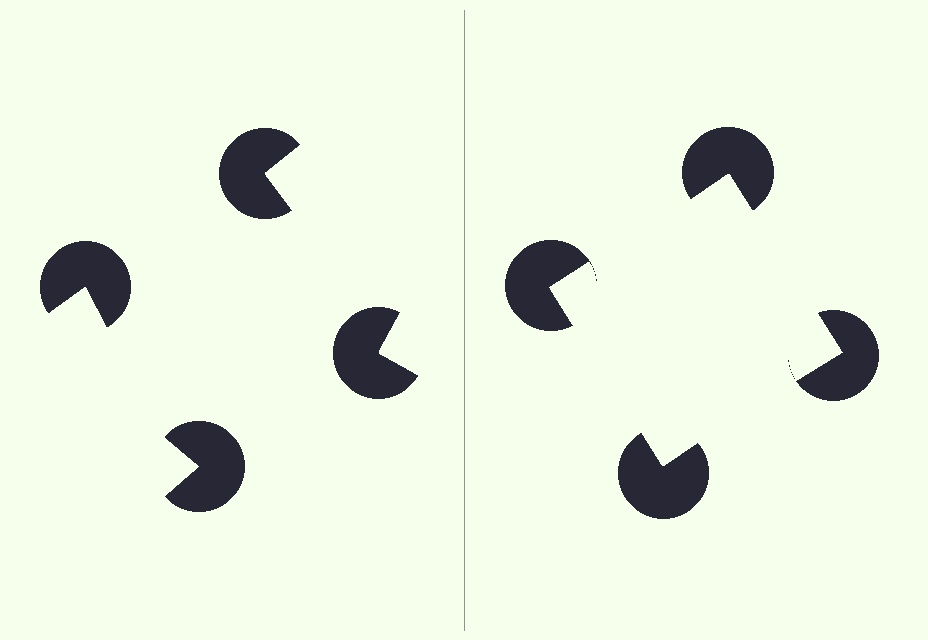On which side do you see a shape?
An illusory square appears on the right side. On the left side the wedge cuts are rotated, so no coherent shape forms.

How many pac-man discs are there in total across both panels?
8 — 4 on each side.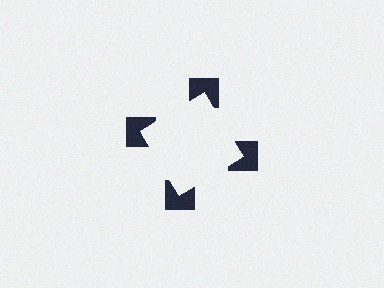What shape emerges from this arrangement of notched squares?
An illusory square — its edges are inferred from the aligned wedge cuts in the notched squares, not physically drawn.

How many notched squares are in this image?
There are 4 — one at each vertex of the illusory square.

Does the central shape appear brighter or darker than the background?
It typically appears slightly brighter than the background, even though no actual brightness change is drawn.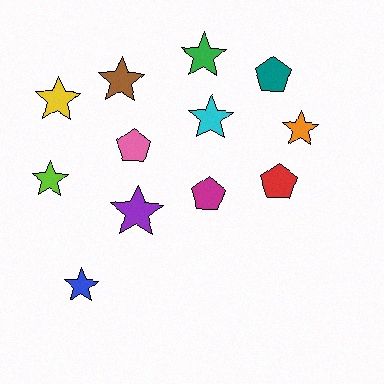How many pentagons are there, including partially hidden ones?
There are 4 pentagons.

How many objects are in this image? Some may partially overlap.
There are 12 objects.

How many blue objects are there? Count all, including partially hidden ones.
There is 1 blue object.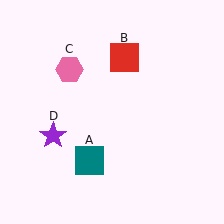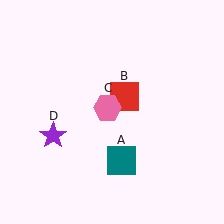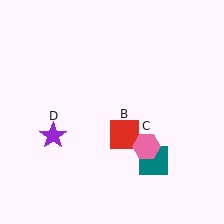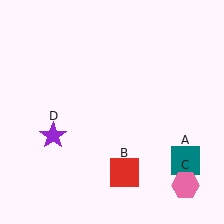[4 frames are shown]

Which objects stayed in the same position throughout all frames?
Purple star (object D) remained stationary.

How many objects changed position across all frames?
3 objects changed position: teal square (object A), red square (object B), pink hexagon (object C).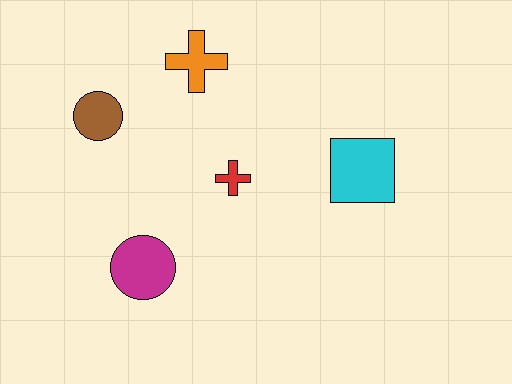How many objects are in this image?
There are 5 objects.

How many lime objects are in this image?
There are no lime objects.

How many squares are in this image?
There is 1 square.